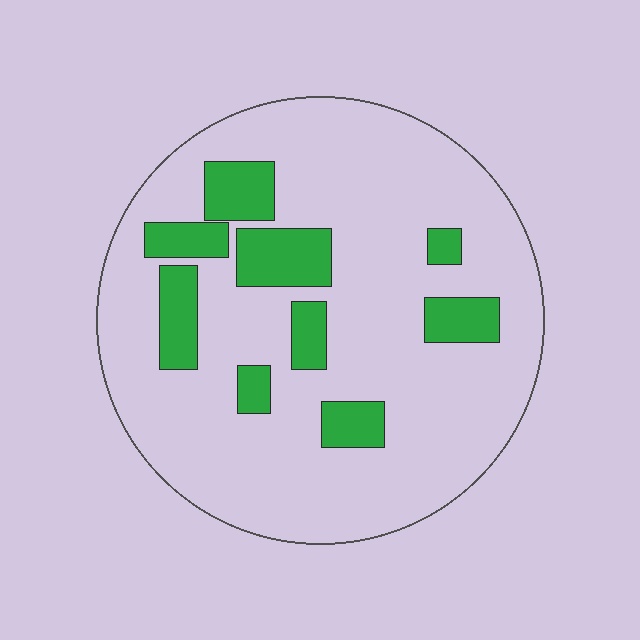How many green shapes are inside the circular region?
9.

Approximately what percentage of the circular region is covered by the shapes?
Approximately 20%.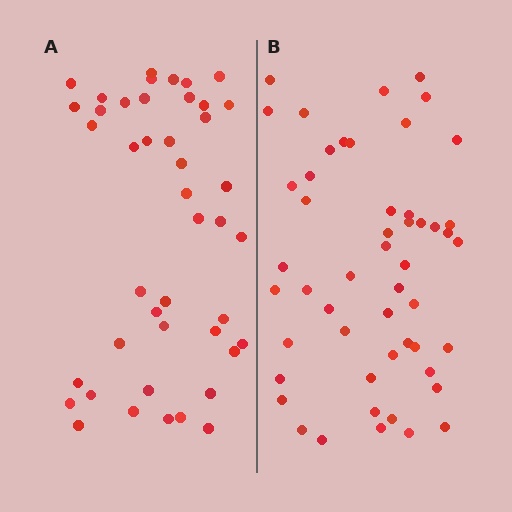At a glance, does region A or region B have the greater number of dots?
Region B (the right region) has more dots.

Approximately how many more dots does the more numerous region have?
Region B has roughly 8 or so more dots than region A.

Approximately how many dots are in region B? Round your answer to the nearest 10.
About 50 dots. (The exact count is 51, which rounds to 50.)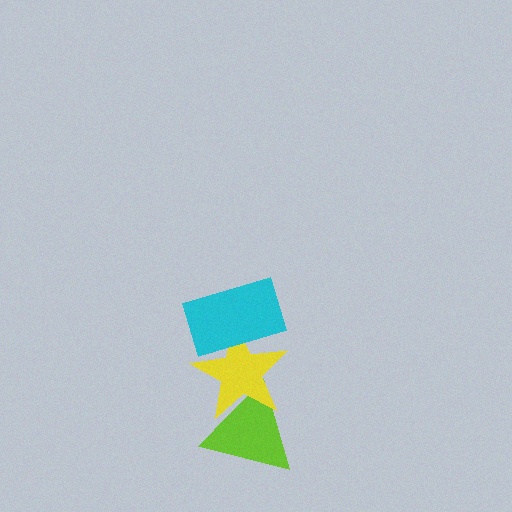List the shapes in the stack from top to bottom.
From top to bottom: the cyan rectangle, the yellow star, the lime triangle.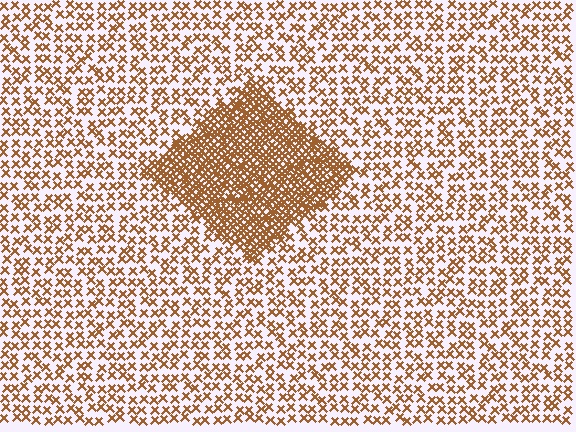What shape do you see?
I see a diamond.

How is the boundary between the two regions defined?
The boundary is defined by a change in element density (approximately 2.7x ratio). All elements are the same color, size, and shape.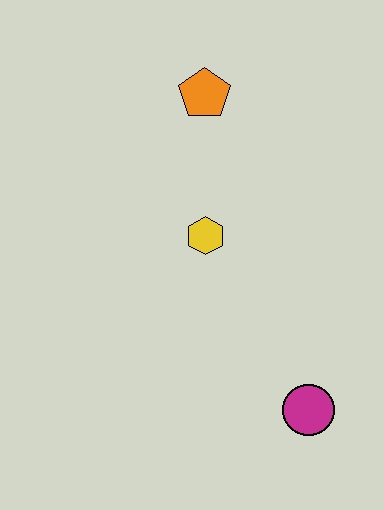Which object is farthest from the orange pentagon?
The magenta circle is farthest from the orange pentagon.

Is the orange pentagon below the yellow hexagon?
No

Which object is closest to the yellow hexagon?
The orange pentagon is closest to the yellow hexagon.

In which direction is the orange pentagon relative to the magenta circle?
The orange pentagon is above the magenta circle.